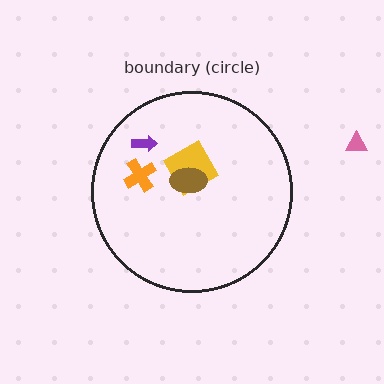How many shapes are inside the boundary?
4 inside, 1 outside.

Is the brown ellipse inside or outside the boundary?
Inside.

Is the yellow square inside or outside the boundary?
Inside.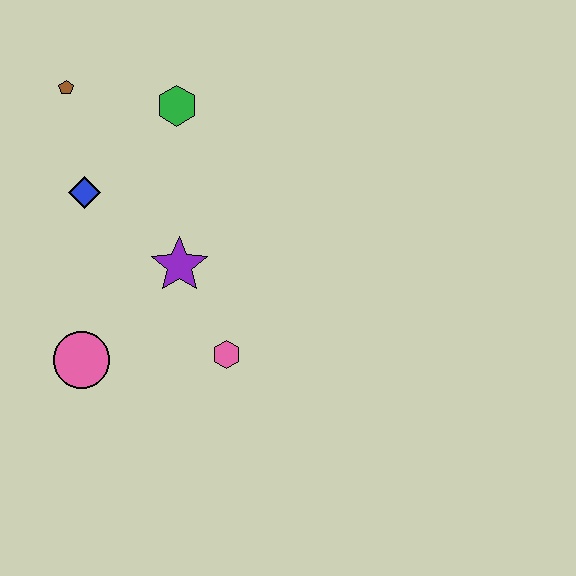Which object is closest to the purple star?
The pink hexagon is closest to the purple star.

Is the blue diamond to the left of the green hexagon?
Yes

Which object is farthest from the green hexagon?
The pink circle is farthest from the green hexagon.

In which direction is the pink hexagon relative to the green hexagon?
The pink hexagon is below the green hexagon.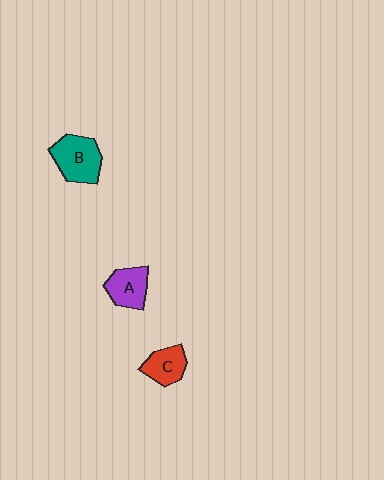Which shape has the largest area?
Shape B (teal).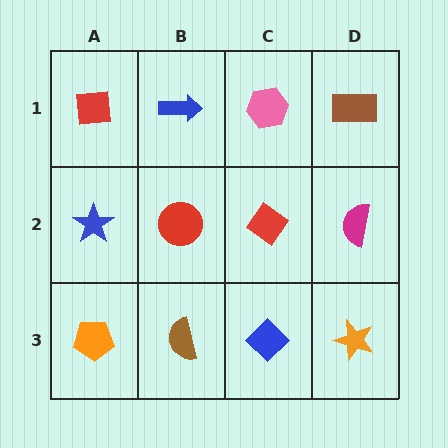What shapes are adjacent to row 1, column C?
A red diamond (row 2, column C), a blue arrow (row 1, column B), a brown rectangle (row 1, column D).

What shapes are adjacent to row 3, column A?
A blue star (row 2, column A), a brown semicircle (row 3, column B).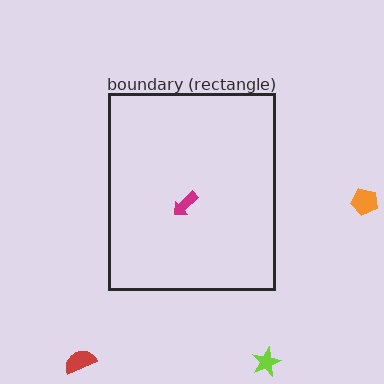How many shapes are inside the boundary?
1 inside, 3 outside.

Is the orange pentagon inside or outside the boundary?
Outside.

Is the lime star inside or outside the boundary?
Outside.